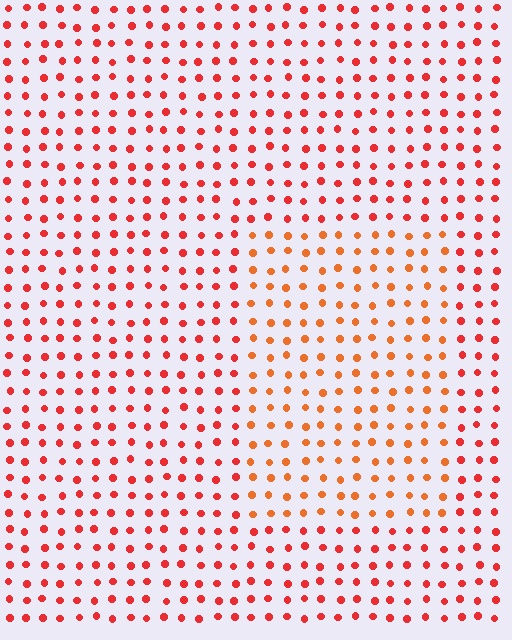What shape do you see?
I see a rectangle.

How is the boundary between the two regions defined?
The boundary is defined purely by a slight shift in hue (about 24 degrees). Spacing, size, and orientation are identical on both sides.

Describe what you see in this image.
The image is filled with small red elements in a uniform arrangement. A rectangle-shaped region is visible where the elements are tinted to a slightly different hue, forming a subtle color boundary.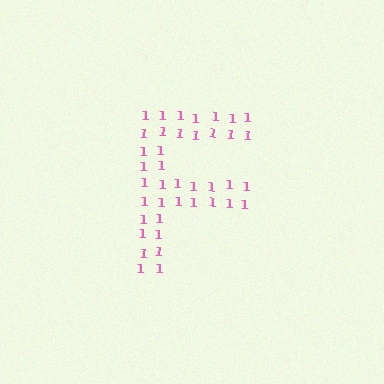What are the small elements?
The small elements are digit 1's.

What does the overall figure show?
The overall figure shows the letter F.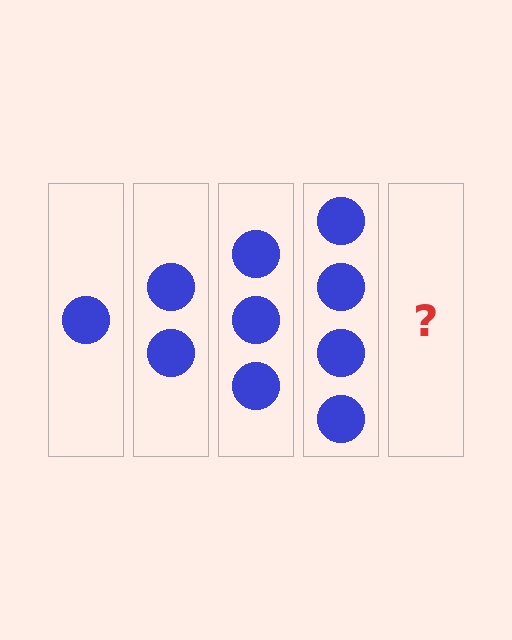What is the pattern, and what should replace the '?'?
The pattern is that each step adds one more circle. The '?' should be 5 circles.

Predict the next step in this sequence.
The next step is 5 circles.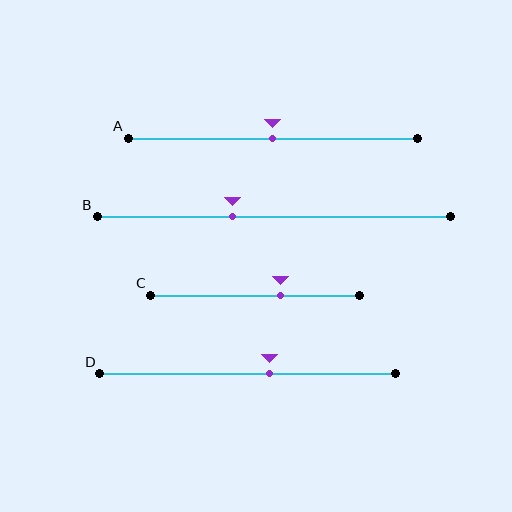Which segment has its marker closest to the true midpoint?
Segment A has its marker closest to the true midpoint.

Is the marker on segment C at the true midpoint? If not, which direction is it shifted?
No, the marker on segment C is shifted to the right by about 12% of the segment length.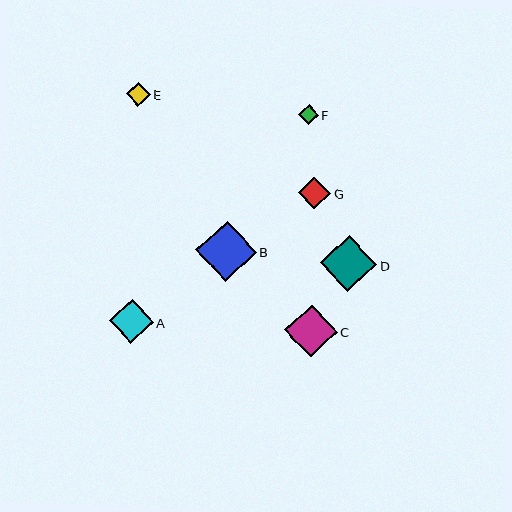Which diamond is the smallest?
Diamond F is the smallest with a size of approximately 20 pixels.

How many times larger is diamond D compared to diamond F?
Diamond D is approximately 2.8 times the size of diamond F.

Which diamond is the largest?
Diamond B is the largest with a size of approximately 61 pixels.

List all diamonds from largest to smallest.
From largest to smallest: B, D, C, A, G, E, F.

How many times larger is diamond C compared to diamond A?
Diamond C is approximately 1.2 times the size of diamond A.